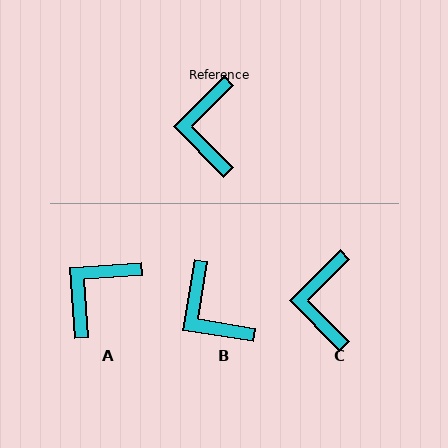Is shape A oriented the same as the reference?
No, it is off by about 41 degrees.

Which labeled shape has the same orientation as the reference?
C.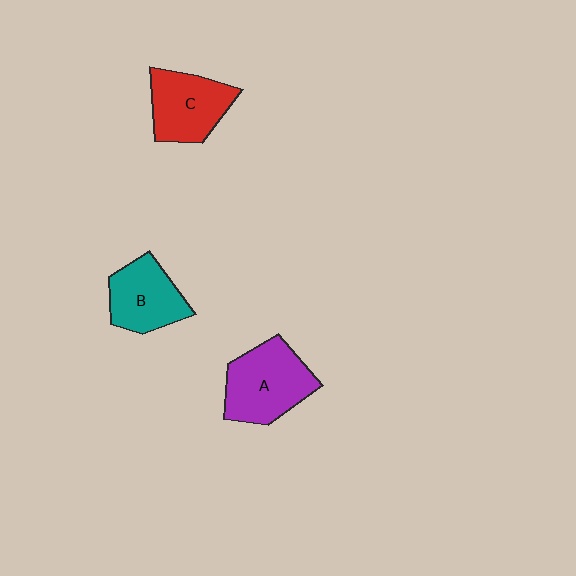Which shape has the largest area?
Shape A (purple).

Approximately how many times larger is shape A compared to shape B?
Approximately 1.2 times.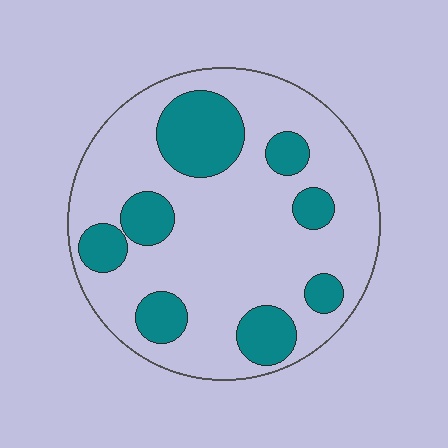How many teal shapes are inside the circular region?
8.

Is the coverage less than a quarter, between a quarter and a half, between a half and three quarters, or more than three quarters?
Between a quarter and a half.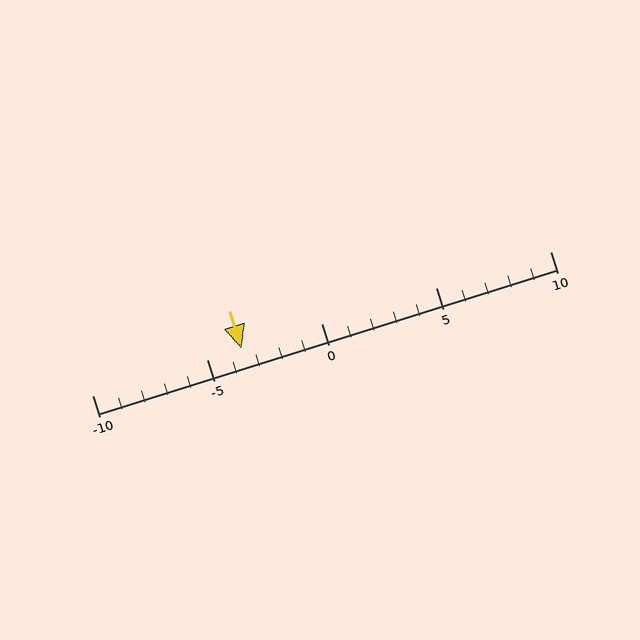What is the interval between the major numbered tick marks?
The major tick marks are spaced 5 units apart.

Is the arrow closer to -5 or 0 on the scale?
The arrow is closer to -5.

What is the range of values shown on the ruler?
The ruler shows values from -10 to 10.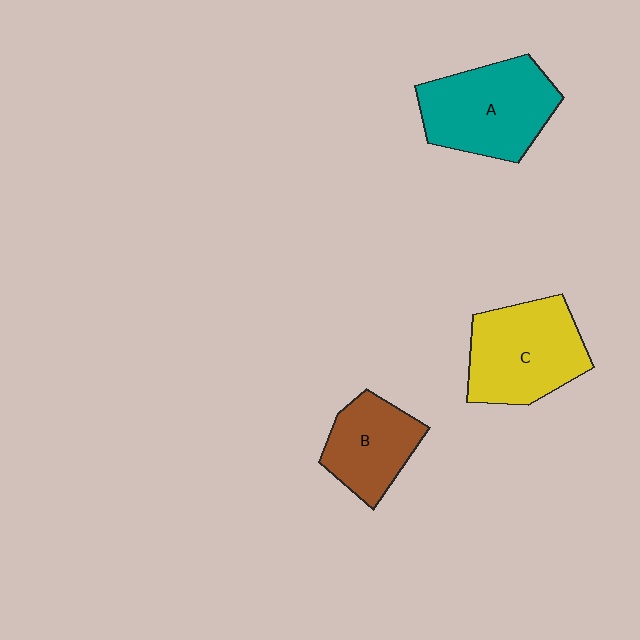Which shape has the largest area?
Shape A (teal).